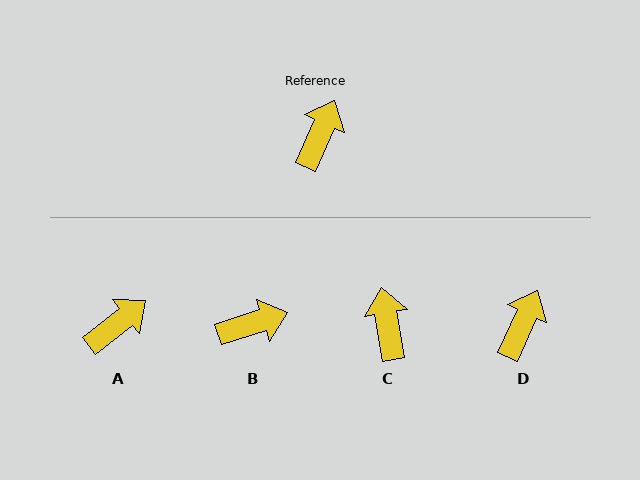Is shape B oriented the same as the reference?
No, it is off by about 48 degrees.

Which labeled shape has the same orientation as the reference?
D.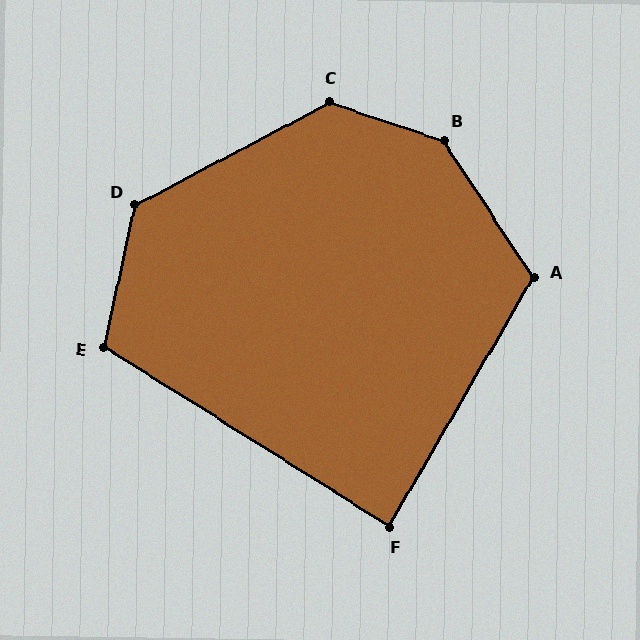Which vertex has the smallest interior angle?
F, at approximately 88 degrees.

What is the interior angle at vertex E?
Approximately 110 degrees (obtuse).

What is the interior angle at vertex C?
Approximately 134 degrees (obtuse).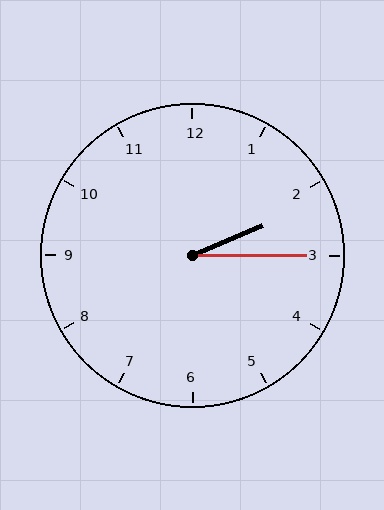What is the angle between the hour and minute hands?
Approximately 22 degrees.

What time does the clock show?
2:15.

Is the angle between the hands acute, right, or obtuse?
It is acute.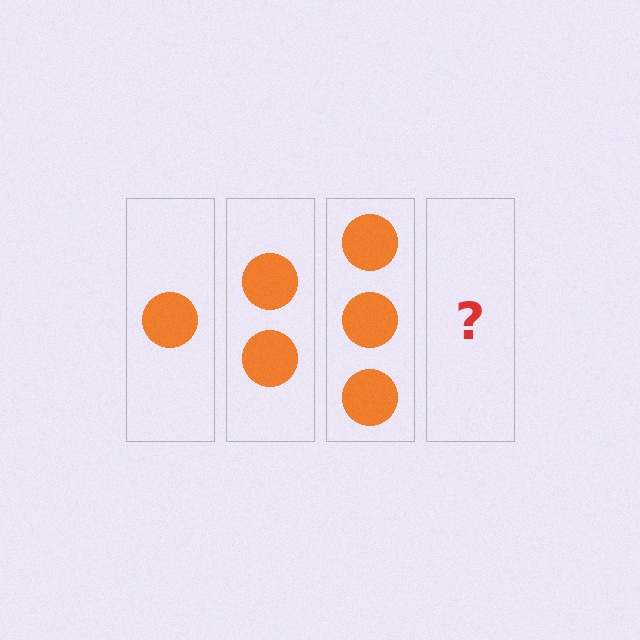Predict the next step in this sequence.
The next step is 4 circles.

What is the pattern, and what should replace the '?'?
The pattern is that each step adds one more circle. The '?' should be 4 circles.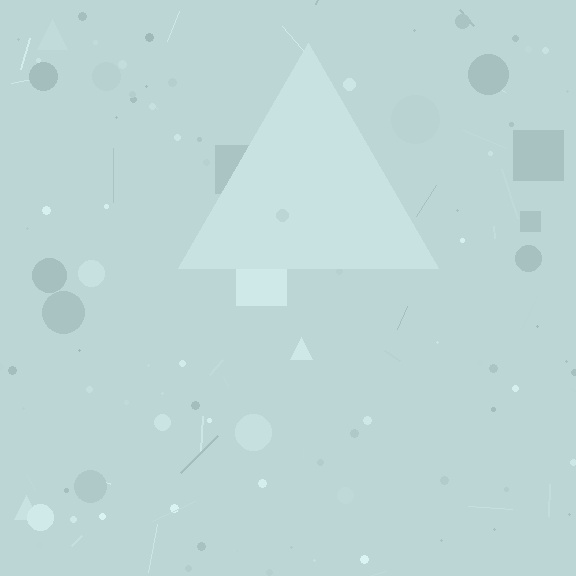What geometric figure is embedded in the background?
A triangle is embedded in the background.